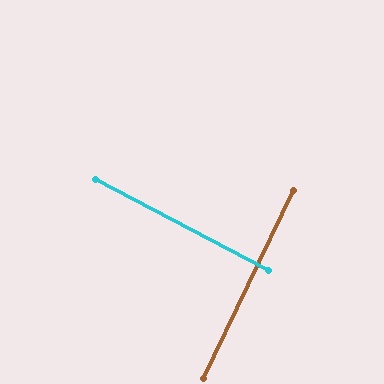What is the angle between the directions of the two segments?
Approximately 88 degrees.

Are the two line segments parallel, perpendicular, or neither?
Perpendicular — they meet at approximately 88°.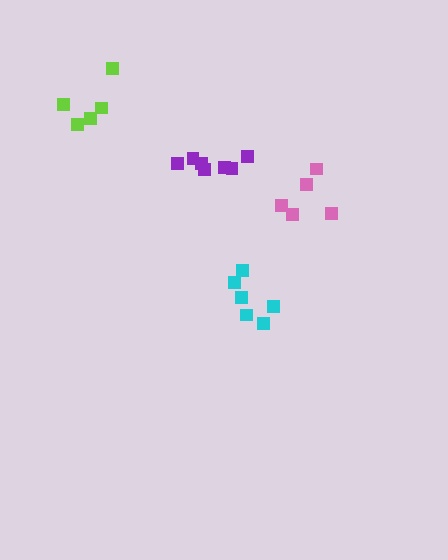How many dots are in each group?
Group 1: 7 dots, Group 2: 5 dots, Group 3: 5 dots, Group 4: 6 dots (23 total).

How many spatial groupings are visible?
There are 4 spatial groupings.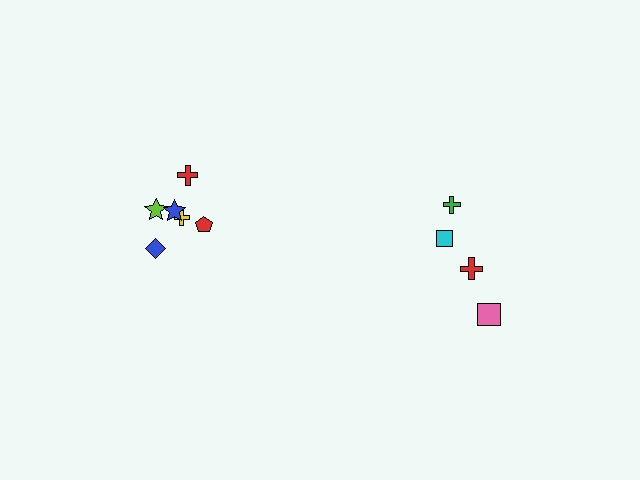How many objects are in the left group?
There are 6 objects.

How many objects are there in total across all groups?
There are 10 objects.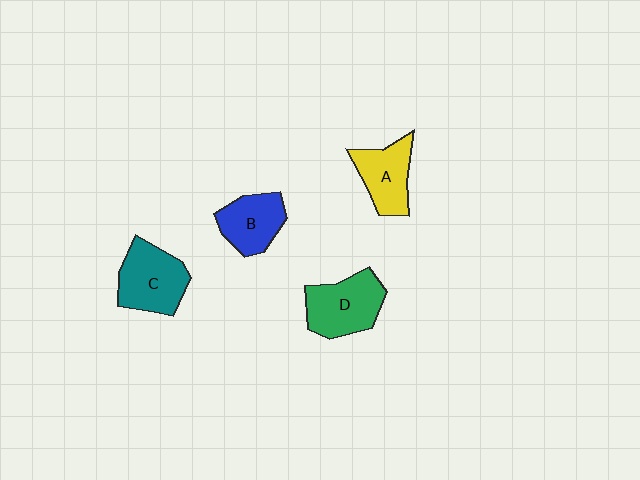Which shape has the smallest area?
Shape B (blue).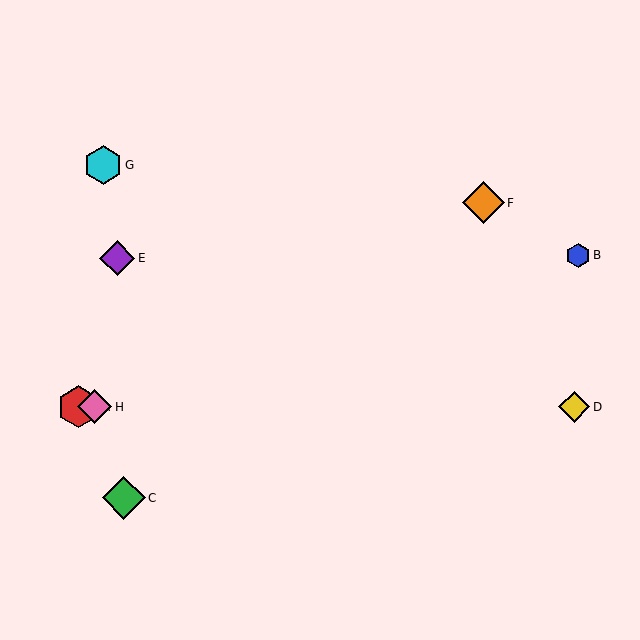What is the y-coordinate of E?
Object E is at y≈258.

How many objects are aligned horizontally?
3 objects (A, D, H) are aligned horizontally.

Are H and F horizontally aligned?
No, H is at y≈407 and F is at y≈203.